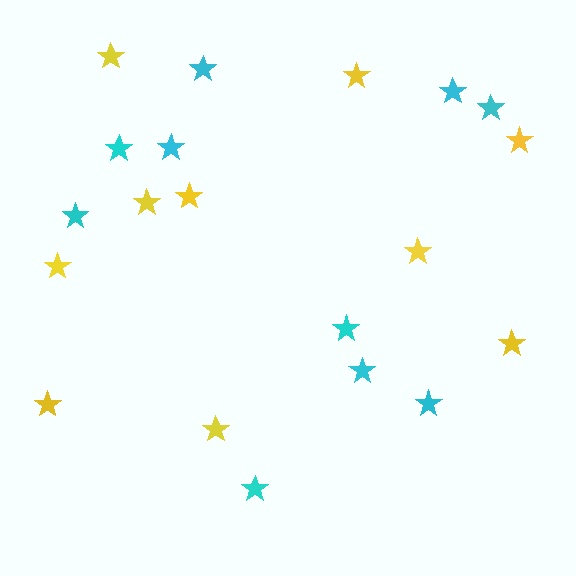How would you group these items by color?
There are 2 groups: one group of cyan stars (10) and one group of yellow stars (10).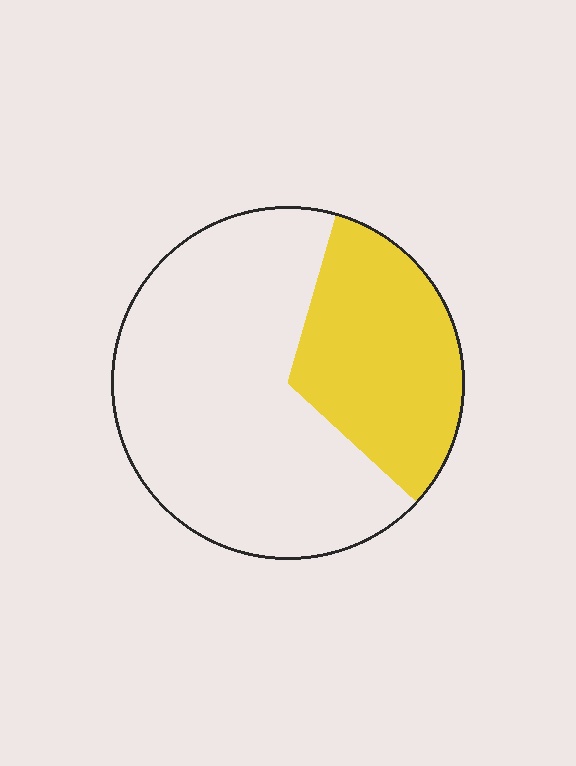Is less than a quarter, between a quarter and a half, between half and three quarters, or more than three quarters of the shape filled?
Between a quarter and a half.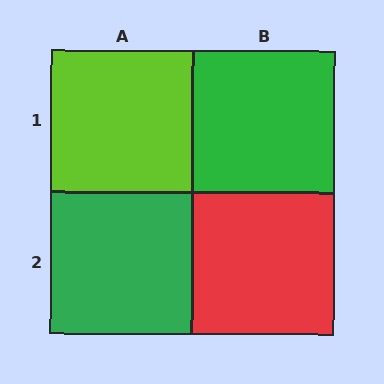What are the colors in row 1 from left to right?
Lime, green.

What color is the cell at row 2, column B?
Red.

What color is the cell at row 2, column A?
Green.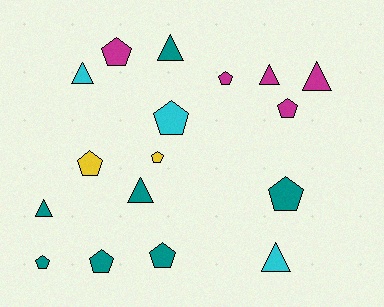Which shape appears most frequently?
Pentagon, with 10 objects.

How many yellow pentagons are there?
There are 2 yellow pentagons.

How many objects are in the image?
There are 17 objects.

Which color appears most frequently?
Teal, with 7 objects.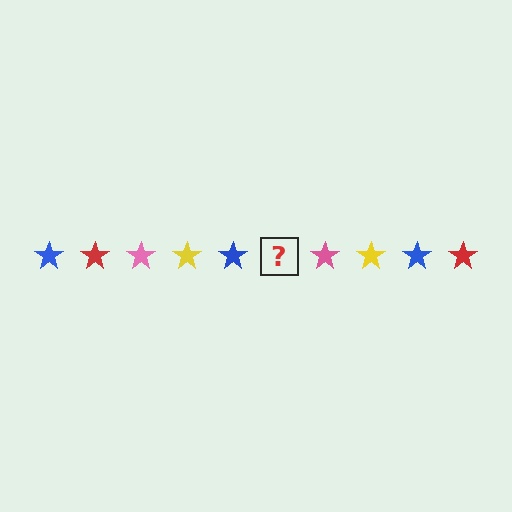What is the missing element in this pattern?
The missing element is a red star.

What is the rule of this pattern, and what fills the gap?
The rule is that the pattern cycles through blue, red, pink, yellow stars. The gap should be filled with a red star.